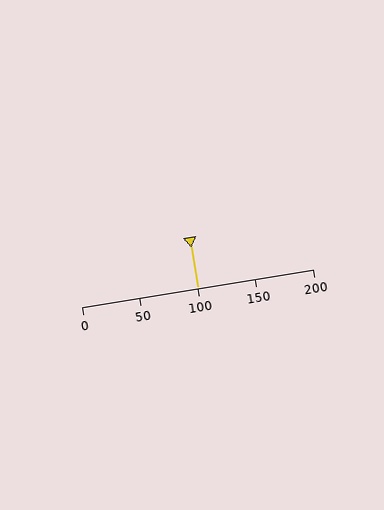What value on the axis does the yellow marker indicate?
The marker indicates approximately 100.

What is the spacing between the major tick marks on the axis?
The major ticks are spaced 50 apart.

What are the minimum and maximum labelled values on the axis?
The axis runs from 0 to 200.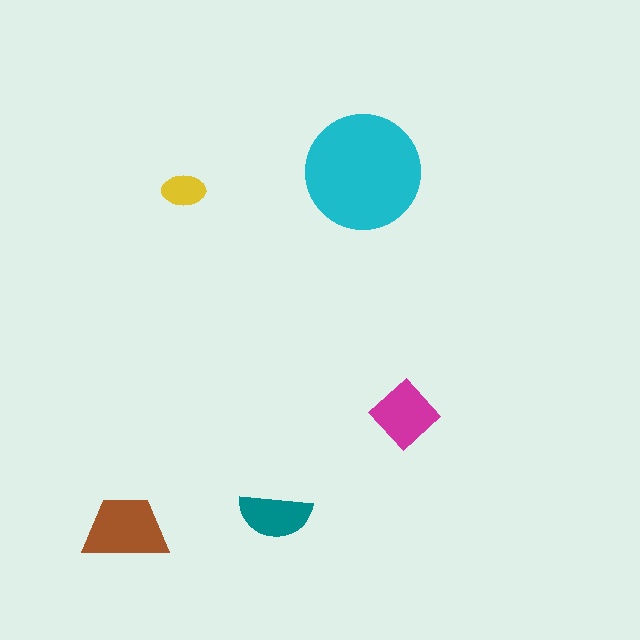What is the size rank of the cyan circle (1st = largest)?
1st.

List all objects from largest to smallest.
The cyan circle, the brown trapezoid, the magenta diamond, the teal semicircle, the yellow ellipse.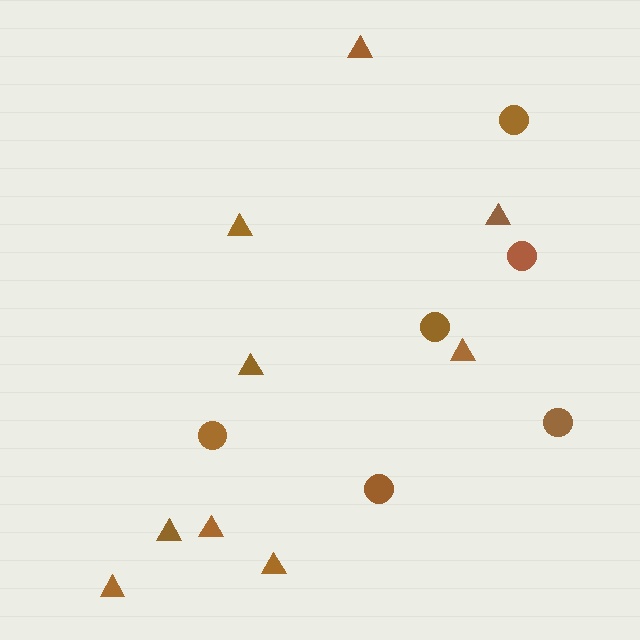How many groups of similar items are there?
There are 2 groups: one group of circles (6) and one group of triangles (9).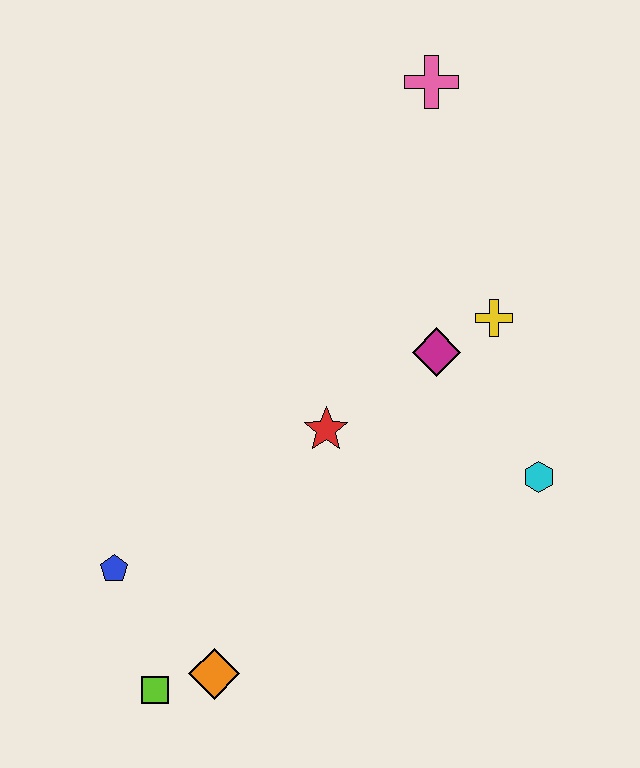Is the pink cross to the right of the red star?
Yes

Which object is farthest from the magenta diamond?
The lime square is farthest from the magenta diamond.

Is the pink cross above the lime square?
Yes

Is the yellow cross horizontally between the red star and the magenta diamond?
No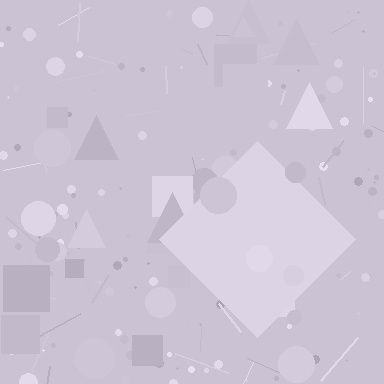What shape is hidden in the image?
A diamond is hidden in the image.